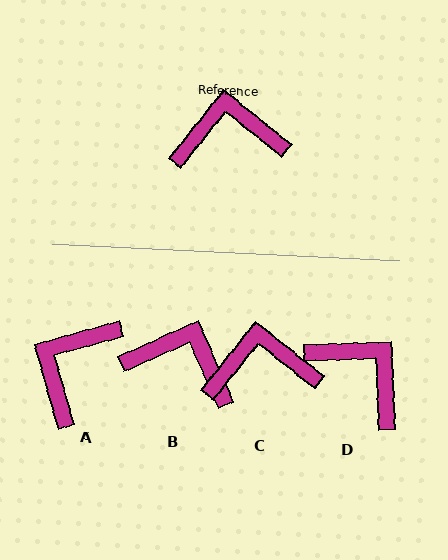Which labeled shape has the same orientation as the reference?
C.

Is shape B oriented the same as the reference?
No, it is off by about 28 degrees.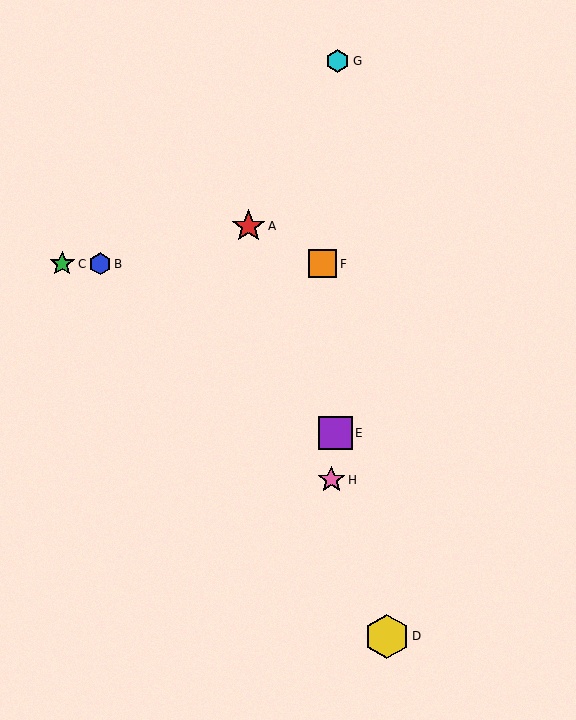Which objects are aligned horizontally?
Objects B, C, F are aligned horizontally.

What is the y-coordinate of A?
Object A is at y≈226.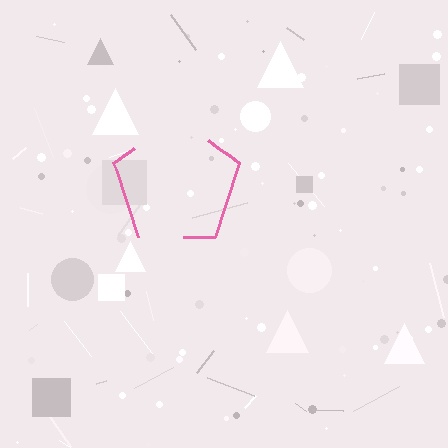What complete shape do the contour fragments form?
The contour fragments form a pentagon.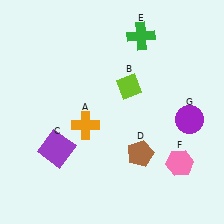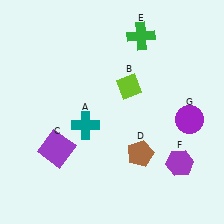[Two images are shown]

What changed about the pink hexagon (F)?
In Image 1, F is pink. In Image 2, it changed to purple.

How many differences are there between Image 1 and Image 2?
There are 2 differences between the two images.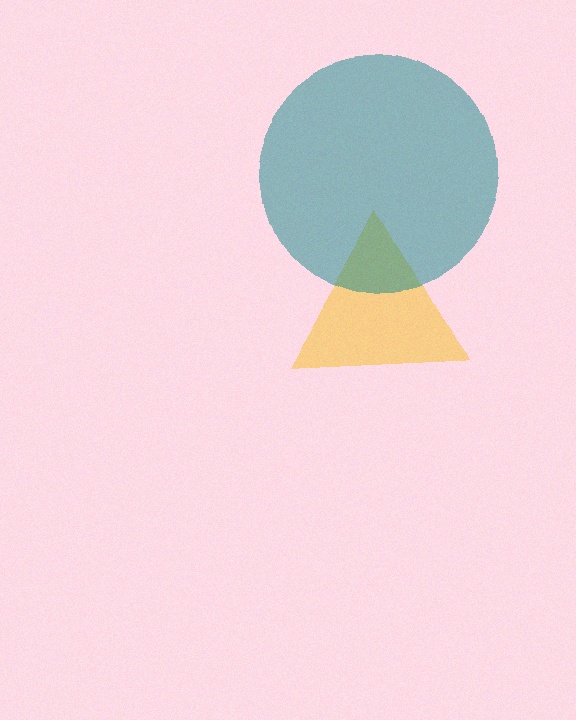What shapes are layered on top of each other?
The layered shapes are: a yellow triangle, a teal circle.